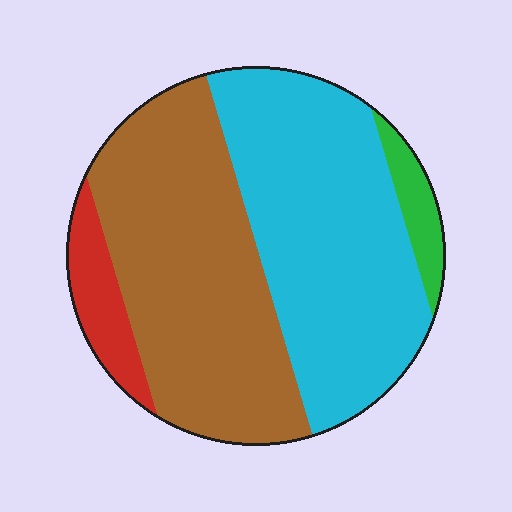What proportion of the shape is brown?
Brown takes up between a third and a half of the shape.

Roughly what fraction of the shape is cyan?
Cyan takes up between a quarter and a half of the shape.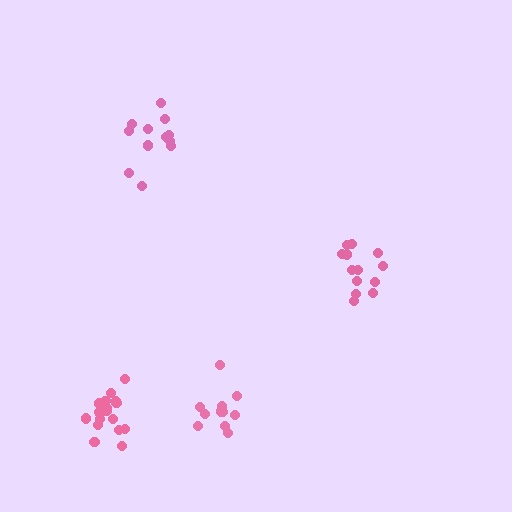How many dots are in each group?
Group 1: 13 dots, Group 2: 12 dots, Group 3: 18 dots, Group 4: 12 dots (55 total).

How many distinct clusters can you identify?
There are 4 distinct clusters.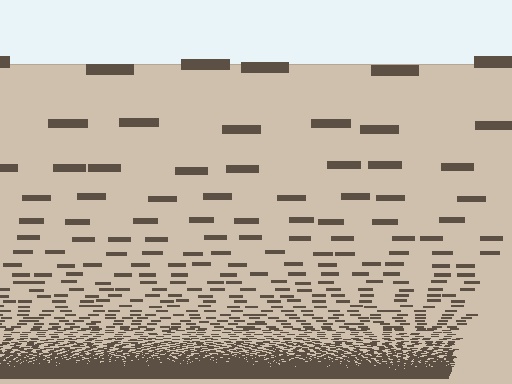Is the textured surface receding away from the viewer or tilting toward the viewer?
The surface appears to tilt toward the viewer. Texture elements get larger and sparser toward the top.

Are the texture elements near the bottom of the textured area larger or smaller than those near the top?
Smaller. The gradient is inverted — elements near the bottom are smaller and denser.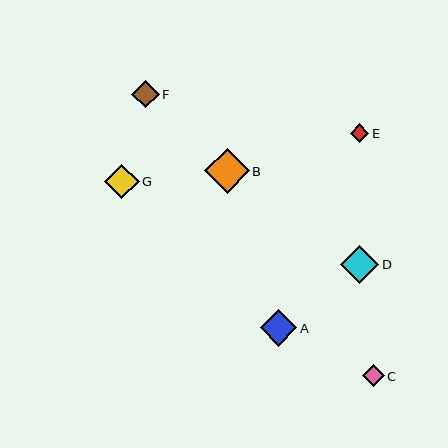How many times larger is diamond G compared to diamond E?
Diamond G is approximately 1.8 times the size of diamond E.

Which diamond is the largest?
Diamond B is the largest with a size of approximately 45 pixels.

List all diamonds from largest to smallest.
From largest to smallest: B, D, A, G, F, C, E.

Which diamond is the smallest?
Diamond E is the smallest with a size of approximately 19 pixels.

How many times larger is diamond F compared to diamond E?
Diamond F is approximately 1.5 times the size of diamond E.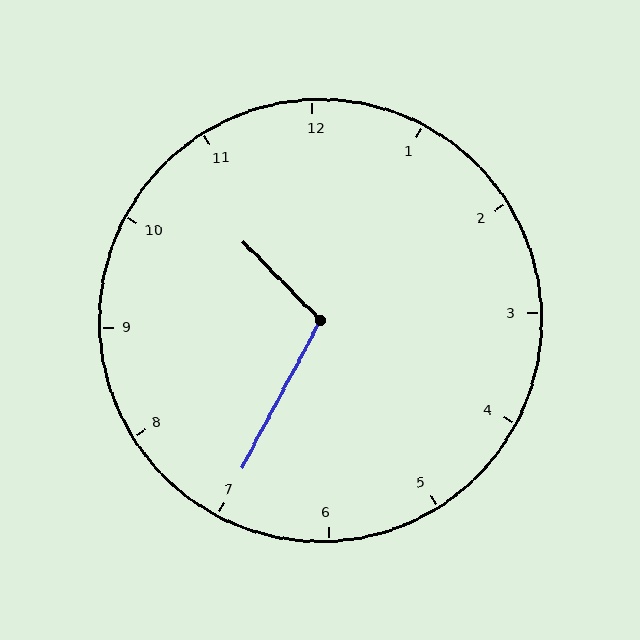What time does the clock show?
10:35.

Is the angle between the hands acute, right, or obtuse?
It is obtuse.